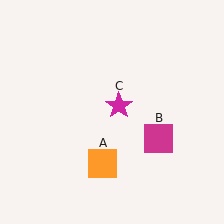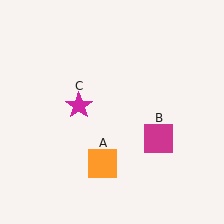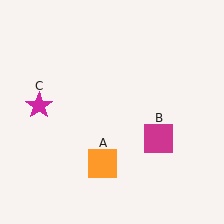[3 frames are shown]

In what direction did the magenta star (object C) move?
The magenta star (object C) moved left.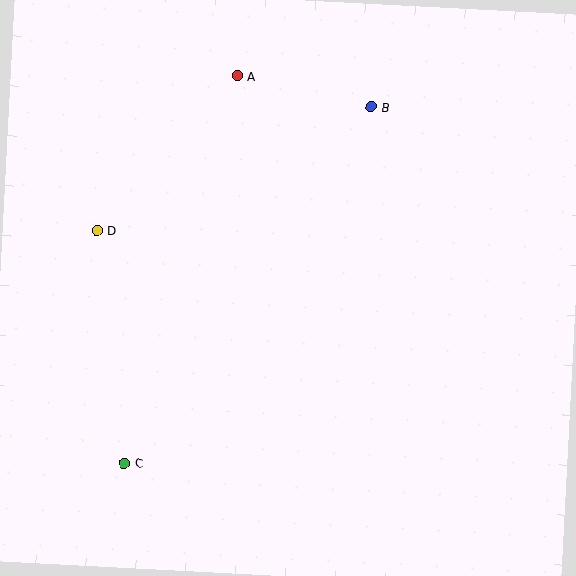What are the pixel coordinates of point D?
Point D is at (97, 230).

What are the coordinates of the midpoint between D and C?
The midpoint between D and C is at (111, 347).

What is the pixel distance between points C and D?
The distance between C and D is 234 pixels.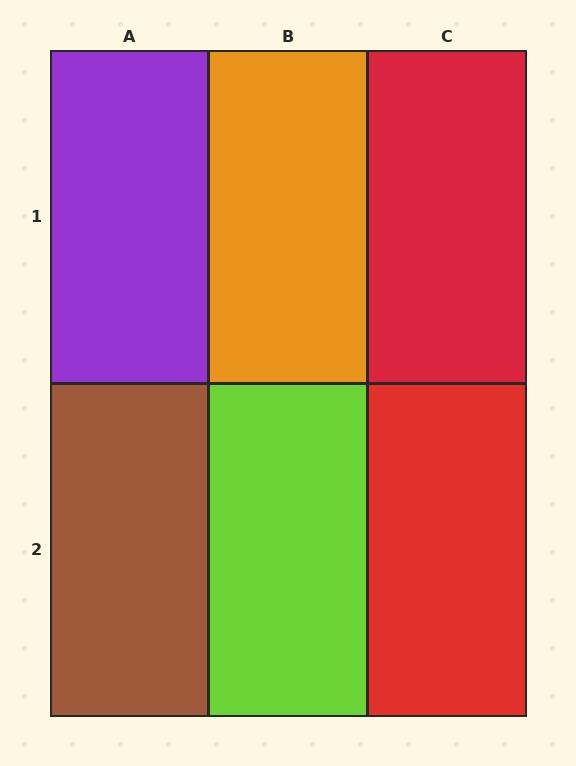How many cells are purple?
1 cell is purple.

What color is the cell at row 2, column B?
Lime.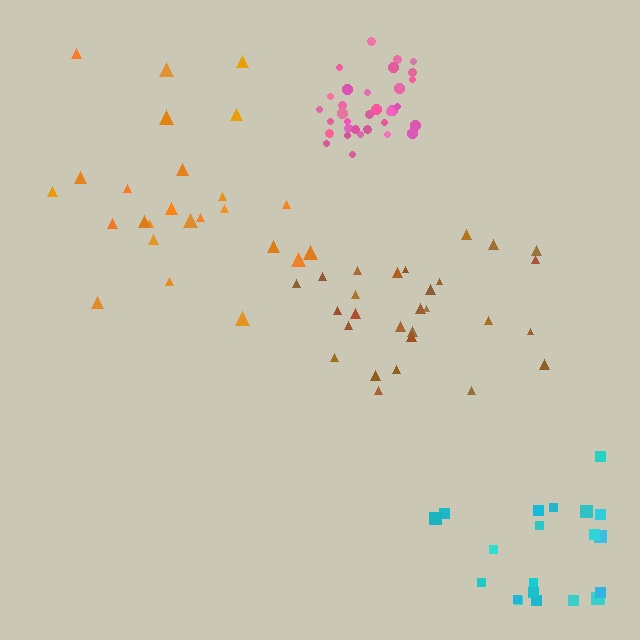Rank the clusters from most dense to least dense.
pink, brown, orange, cyan.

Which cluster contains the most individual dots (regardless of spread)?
Pink (34).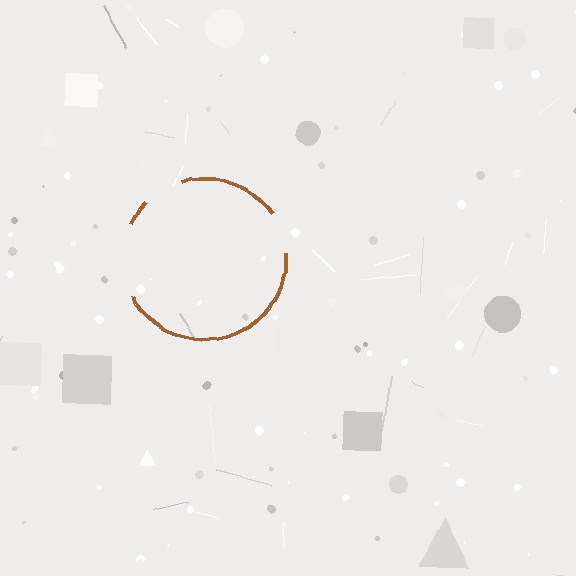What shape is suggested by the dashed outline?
The dashed outline suggests a circle.